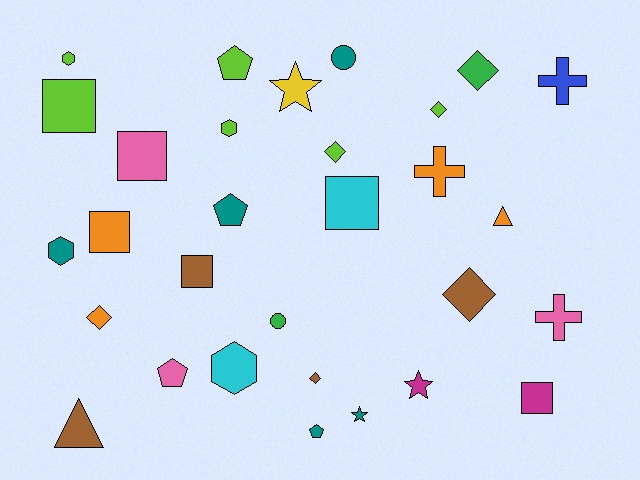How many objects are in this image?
There are 30 objects.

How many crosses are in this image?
There are 3 crosses.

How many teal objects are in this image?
There are 5 teal objects.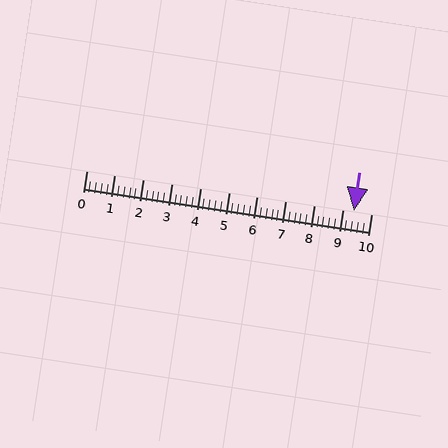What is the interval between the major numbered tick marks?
The major tick marks are spaced 1 units apart.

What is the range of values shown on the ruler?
The ruler shows values from 0 to 10.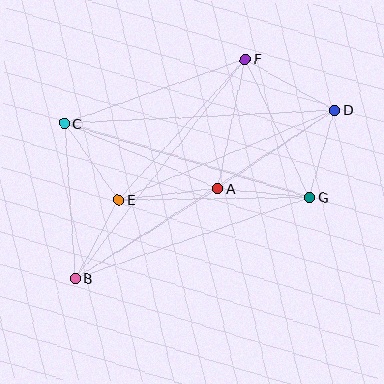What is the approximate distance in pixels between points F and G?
The distance between F and G is approximately 153 pixels.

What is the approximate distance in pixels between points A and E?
The distance between A and E is approximately 100 pixels.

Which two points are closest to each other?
Points B and E are closest to each other.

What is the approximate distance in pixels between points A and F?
The distance between A and F is approximately 133 pixels.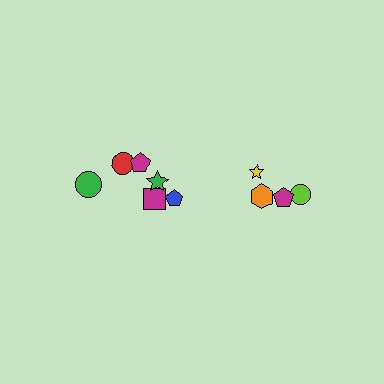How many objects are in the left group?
There are 6 objects.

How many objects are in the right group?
There are 4 objects.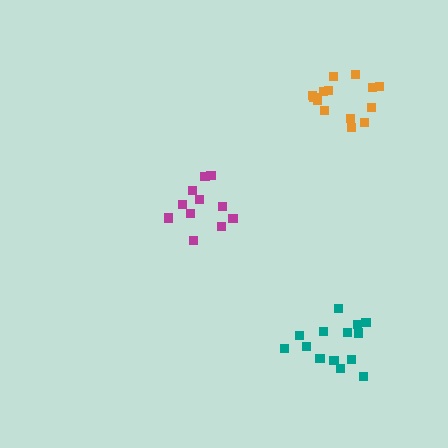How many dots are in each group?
Group 1: 11 dots, Group 2: 14 dots, Group 3: 14 dots (39 total).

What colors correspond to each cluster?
The clusters are colored: magenta, teal, orange.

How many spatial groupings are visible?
There are 3 spatial groupings.